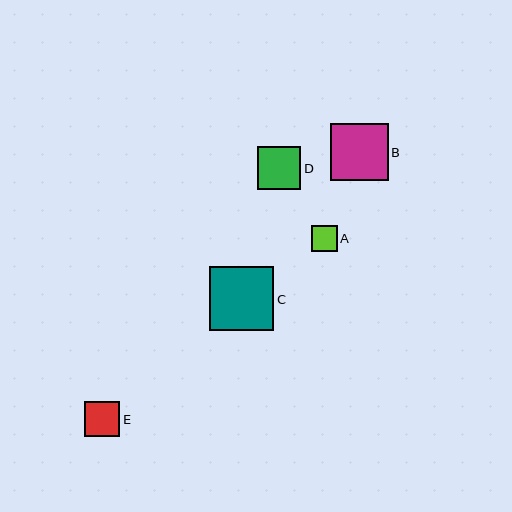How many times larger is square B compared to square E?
Square B is approximately 1.7 times the size of square E.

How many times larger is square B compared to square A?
Square B is approximately 2.2 times the size of square A.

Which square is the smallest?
Square A is the smallest with a size of approximately 26 pixels.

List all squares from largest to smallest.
From largest to smallest: C, B, D, E, A.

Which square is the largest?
Square C is the largest with a size of approximately 64 pixels.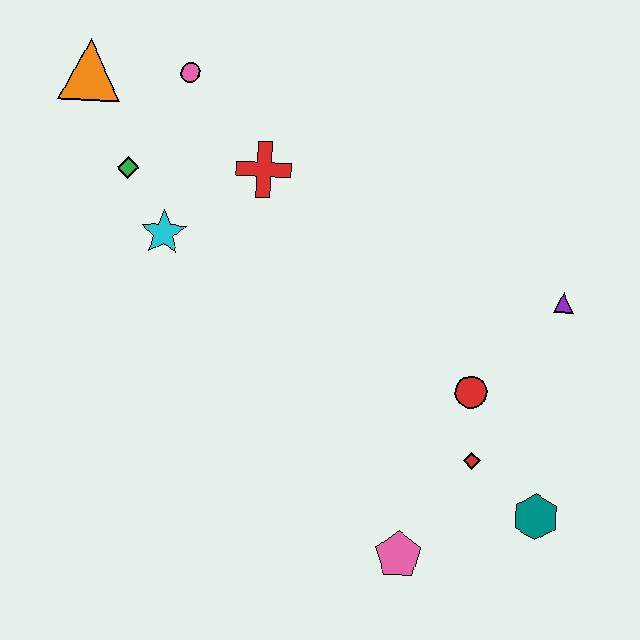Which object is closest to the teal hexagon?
The red diamond is closest to the teal hexagon.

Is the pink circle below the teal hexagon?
No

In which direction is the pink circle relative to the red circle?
The pink circle is above the red circle.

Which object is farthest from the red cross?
The teal hexagon is farthest from the red cross.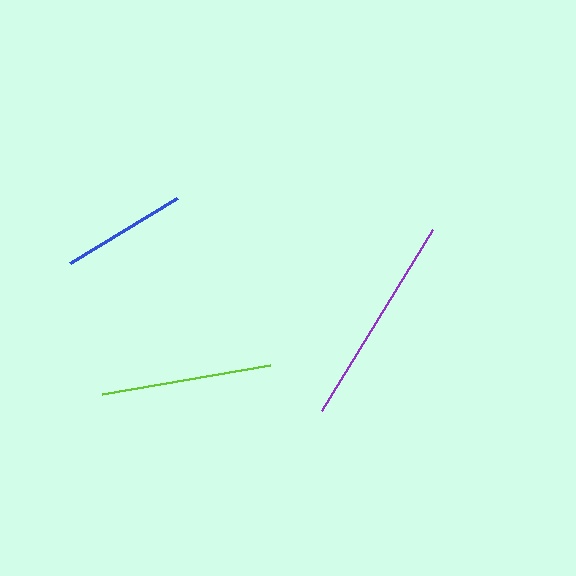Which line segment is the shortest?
The blue line is the shortest at approximately 125 pixels.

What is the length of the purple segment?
The purple segment is approximately 212 pixels long.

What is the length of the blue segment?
The blue segment is approximately 125 pixels long.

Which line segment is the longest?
The purple line is the longest at approximately 212 pixels.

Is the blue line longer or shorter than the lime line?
The lime line is longer than the blue line.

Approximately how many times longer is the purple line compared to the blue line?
The purple line is approximately 1.7 times the length of the blue line.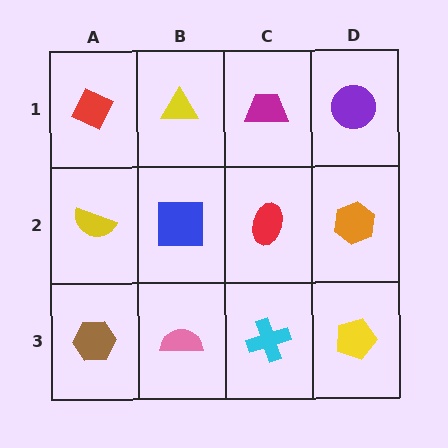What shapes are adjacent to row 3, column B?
A blue square (row 2, column B), a brown hexagon (row 3, column A), a cyan cross (row 3, column C).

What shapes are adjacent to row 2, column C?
A magenta trapezoid (row 1, column C), a cyan cross (row 3, column C), a blue square (row 2, column B), an orange hexagon (row 2, column D).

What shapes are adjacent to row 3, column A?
A yellow semicircle (row 2, column A), a pink semicircle (row 3, column B).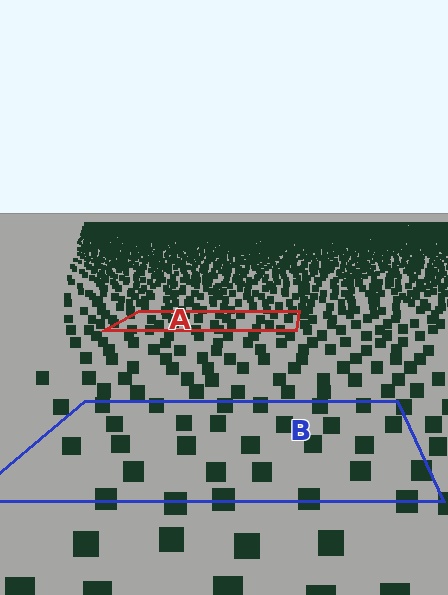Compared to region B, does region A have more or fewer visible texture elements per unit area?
Region A has more texture elements per unit area — they are packed more densely because it is farther away.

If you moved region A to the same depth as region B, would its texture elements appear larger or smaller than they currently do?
They would appear larger. At a closer depth, the same texture elements are projected at a bigger on-screen size.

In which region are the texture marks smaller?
The texture marks are smaller in region A, because it is farther away.